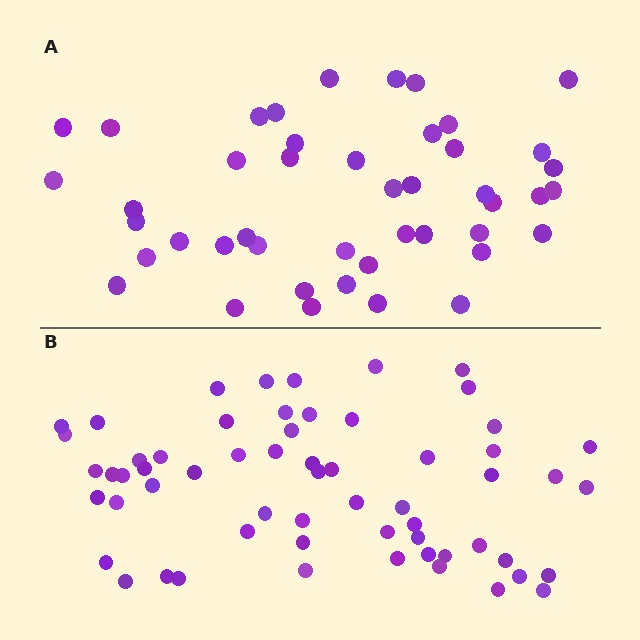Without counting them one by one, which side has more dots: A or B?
Region B (the bottom region) has more dots.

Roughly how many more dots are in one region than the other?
Region B has approximately 15 more dots than region A.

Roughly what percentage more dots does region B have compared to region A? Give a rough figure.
About 35% more.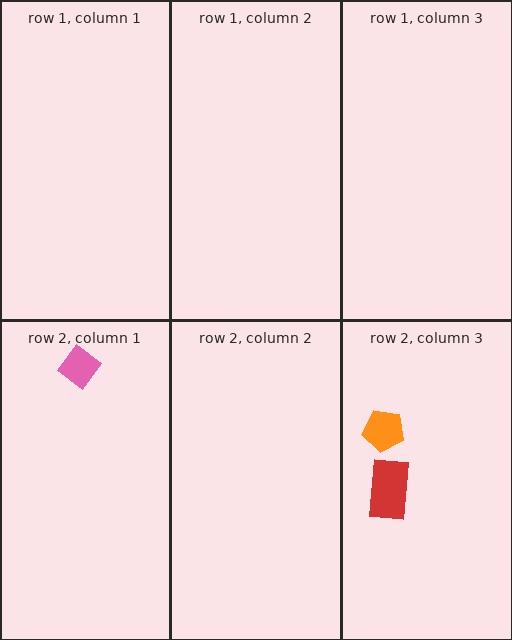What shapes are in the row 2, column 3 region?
The orange pentagon, the red rectangle.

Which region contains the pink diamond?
The row 2, column 1 region.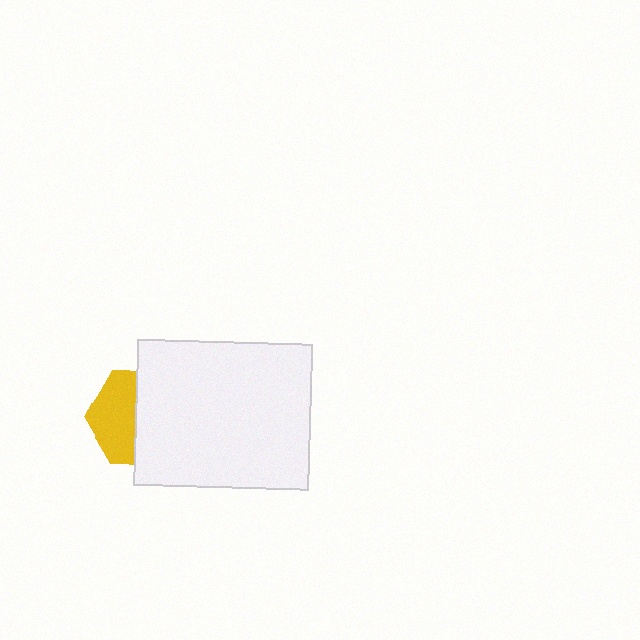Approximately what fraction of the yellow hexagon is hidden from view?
Roughly 54% of the yellow hexagon is hidden behind the white rectangle.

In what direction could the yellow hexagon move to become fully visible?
The yellow hexagon could move left. That would shift it out from behind the white rectangle entirely.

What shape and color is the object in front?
The object in front is a white rectangle.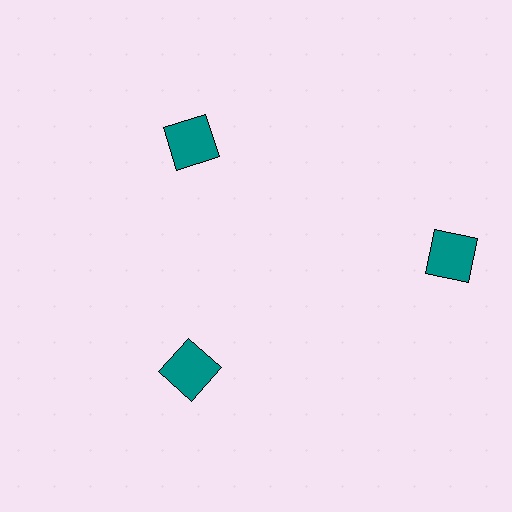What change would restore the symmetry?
The symmetry would be restored by moving it inward, back onto the ring so that all 3 squares sit at equal angles and equal distance from the center.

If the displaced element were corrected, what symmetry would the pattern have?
It would have 3-fold rotational symmetry — the pattern would map onto itself every 120 degrees.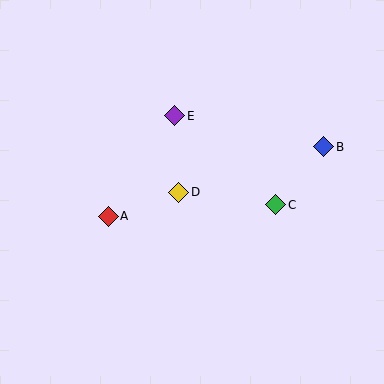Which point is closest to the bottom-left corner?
Point A is closest to the bottom-left corner.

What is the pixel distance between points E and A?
The distance between E and A is 120 pixels.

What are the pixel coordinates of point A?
Point A is at (108, 216).